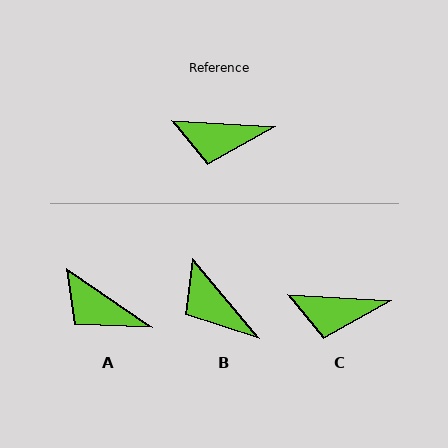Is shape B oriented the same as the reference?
No, it is off by about 47 degrees.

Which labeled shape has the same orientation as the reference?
C.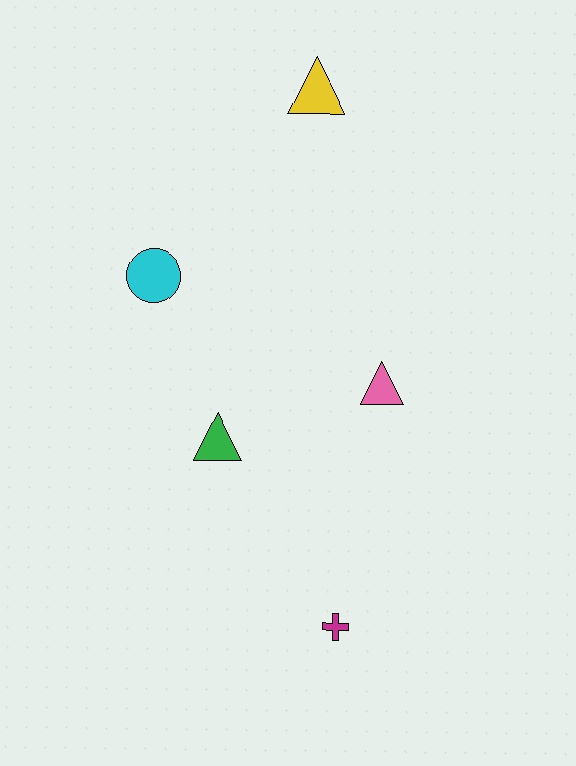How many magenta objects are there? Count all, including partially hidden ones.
There is 1 magenta object.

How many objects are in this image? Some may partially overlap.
There are 5 objects.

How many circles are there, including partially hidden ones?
There is 1 circle.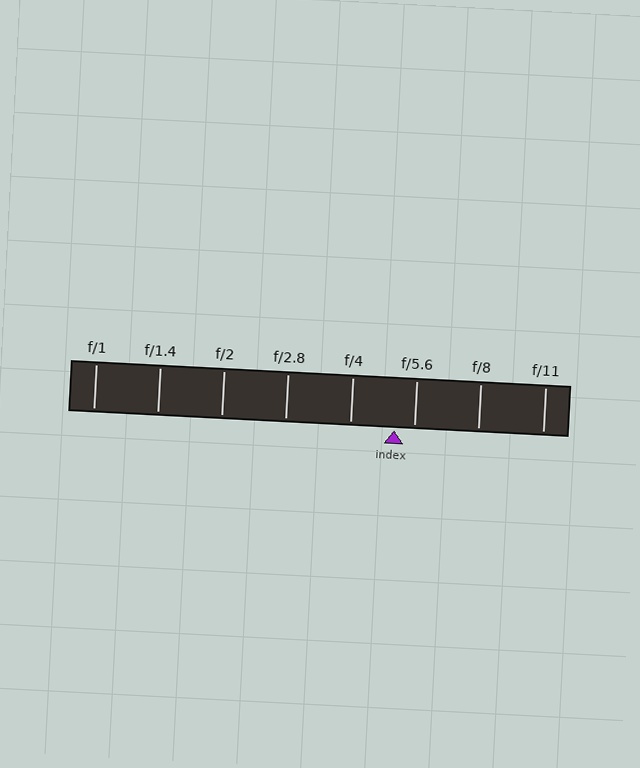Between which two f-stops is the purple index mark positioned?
The index mark is between f/4 and f/5.6.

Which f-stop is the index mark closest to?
The index mark is closest to f/5.6.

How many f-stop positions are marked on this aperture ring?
There are 8 f-stop positions marked.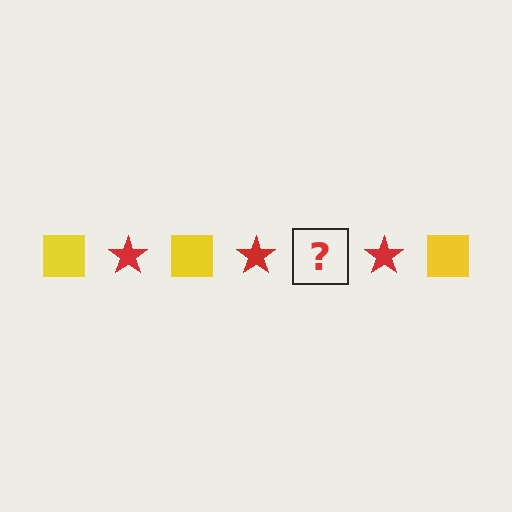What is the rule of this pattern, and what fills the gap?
The rule is that the pattern alternates between yellow square and red star. The gap should be filled with a yellow square.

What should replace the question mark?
The question mark should be replaced with a yellow square.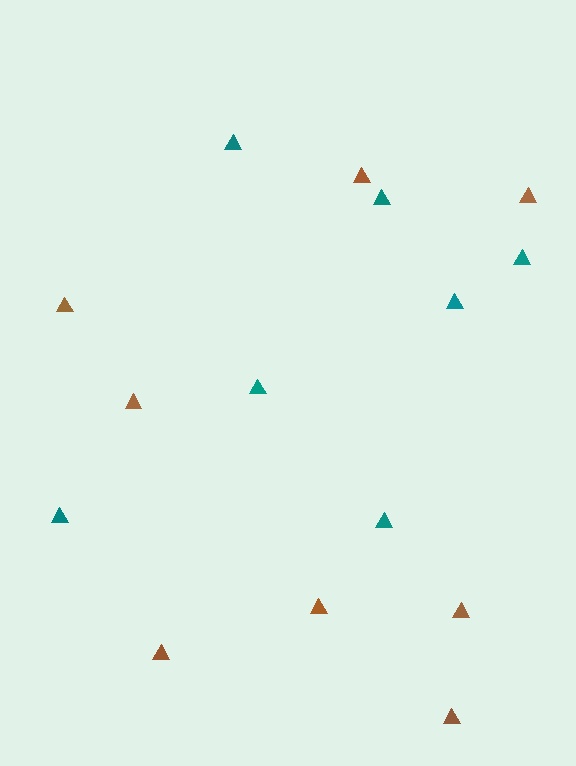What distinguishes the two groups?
There are 2 groups: one group of brown triangles (8) and one group of teal triangles (7).